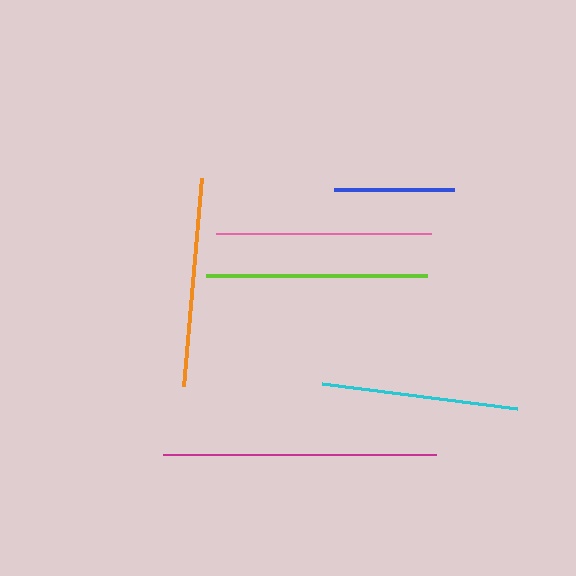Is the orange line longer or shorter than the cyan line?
The orange line is longer than the cyan line.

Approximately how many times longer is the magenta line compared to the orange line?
The magenta line is approximately 1.3 times the length of the orange line.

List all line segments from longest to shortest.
From longest to shortest: magenta, lime, pink, orange, cyan, blue.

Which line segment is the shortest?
The blue line is the shortest at approximately 121 pixels.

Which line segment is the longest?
The magenta line is the longest at approximately 273 pixels.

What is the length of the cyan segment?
The cyan segment is approximately 197 pixels long.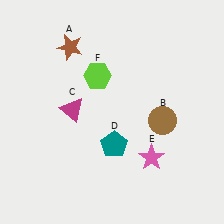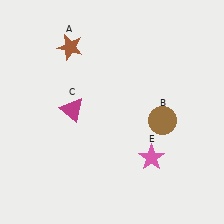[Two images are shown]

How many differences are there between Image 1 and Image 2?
There are 2 differences between the two images.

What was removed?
The lime hexagon (F), the teal pentagon (D) were removed in Image 2.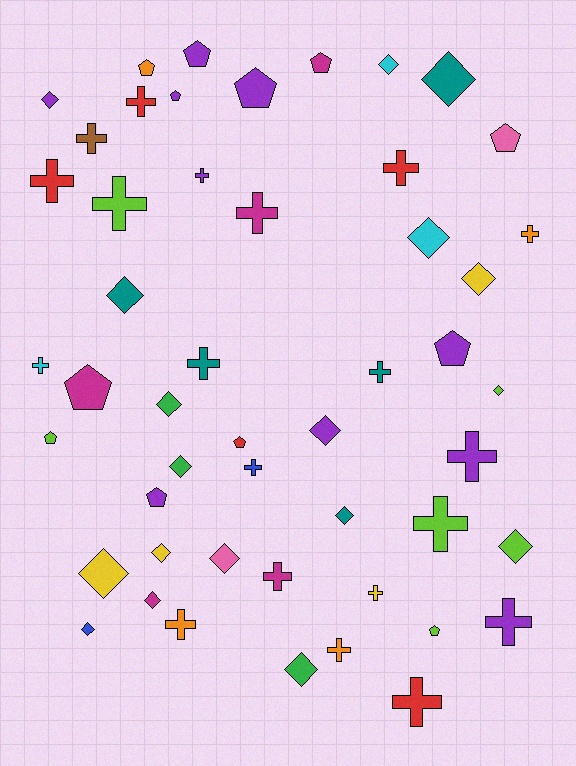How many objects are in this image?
There are 50 objects.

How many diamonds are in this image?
There are 18 diamonds.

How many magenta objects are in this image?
There are 5 magenta objects.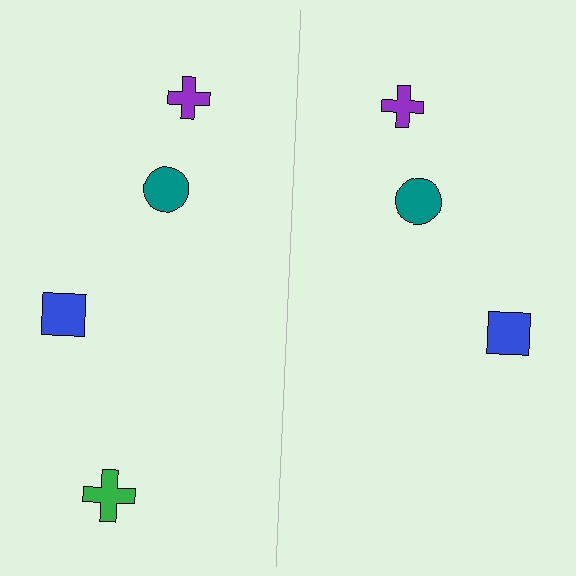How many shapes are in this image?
There are 7 shapes in this image.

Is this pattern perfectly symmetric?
No, the pattern is not perfectly symmetric. A green cross is missing from the right side.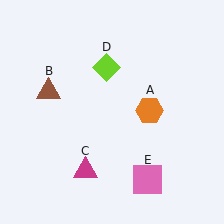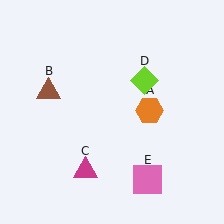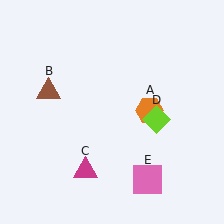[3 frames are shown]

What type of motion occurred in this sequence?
The lime diamond (object D) rotated clockwise around the center of the scene.